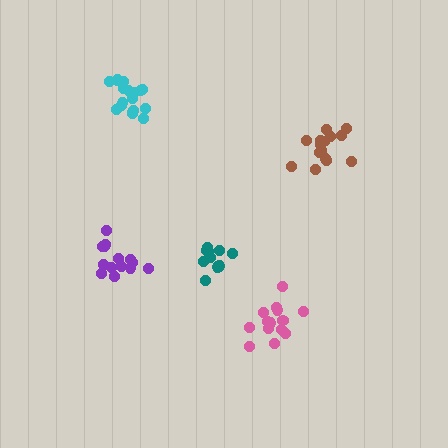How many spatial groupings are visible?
There are 5 spatial groupings.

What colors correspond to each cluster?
The clusters are colored: brown, pink, purple, cyan, teal.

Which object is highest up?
The cyan cluster is topmost.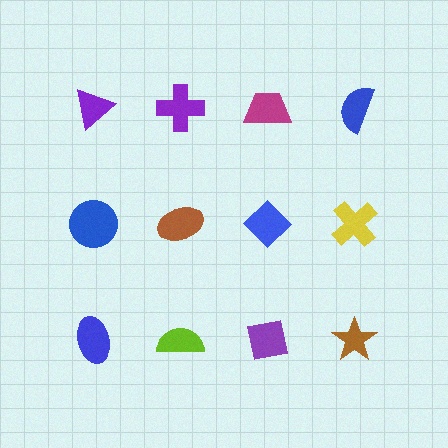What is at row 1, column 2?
A purple cross.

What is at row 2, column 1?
A blue circle.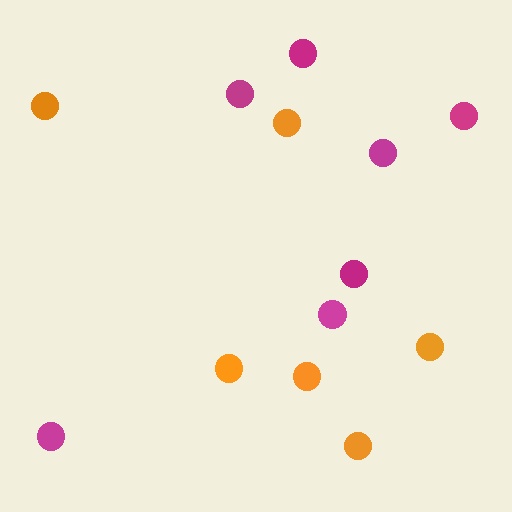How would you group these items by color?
There are 2 groups: one group of orange circles (6) and one group of magenta circles (7).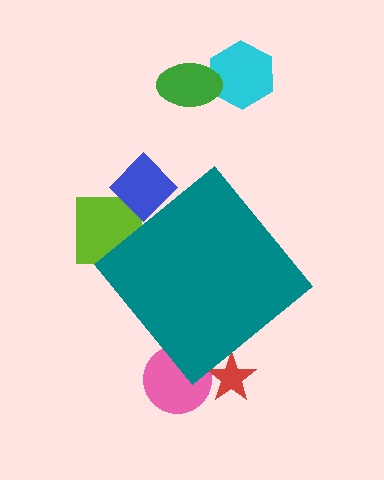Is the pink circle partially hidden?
Yes, the pink circle is partially hidden behind the teal diamond.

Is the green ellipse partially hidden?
No, the green ellipse is fully visible.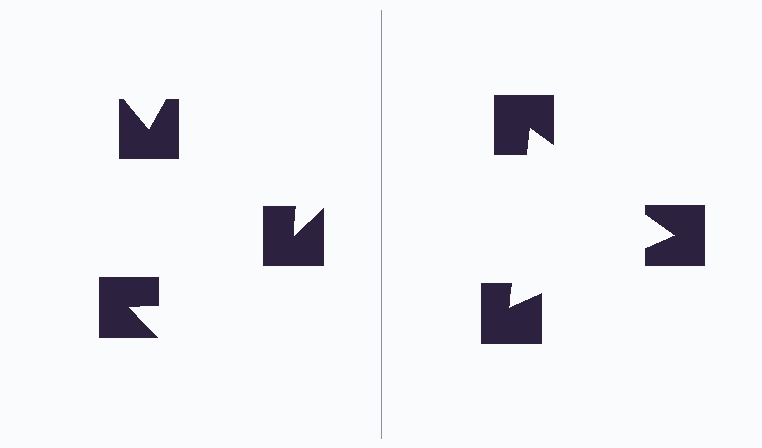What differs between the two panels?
The notched squares are positioned identically on both sides; only the wedge orientations differ. On the right they align to a triangle; on the left they are misaligned.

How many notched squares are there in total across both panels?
6 — 3 on each side.